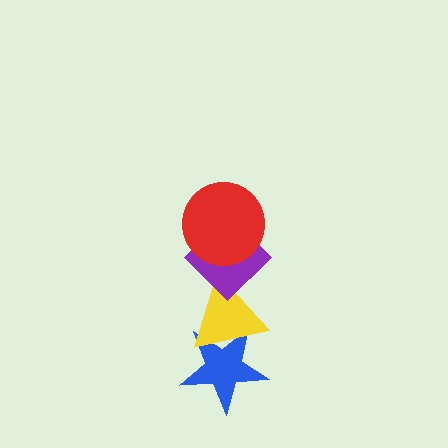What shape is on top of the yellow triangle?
The purple diamond is on top of the yellow triangle.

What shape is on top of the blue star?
The yellow triangle is on top of the blue star.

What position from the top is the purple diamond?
The purple diamond is 2nd from the top.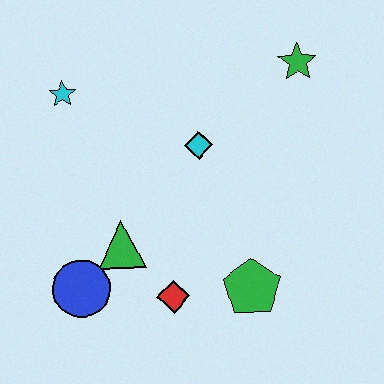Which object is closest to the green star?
The cyan diamond is closest to the green star.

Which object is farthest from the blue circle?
The green star is farthest from the blue circle.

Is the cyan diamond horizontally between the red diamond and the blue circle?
No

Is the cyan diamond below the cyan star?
Yes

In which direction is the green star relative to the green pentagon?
The green star is above the green pentagon.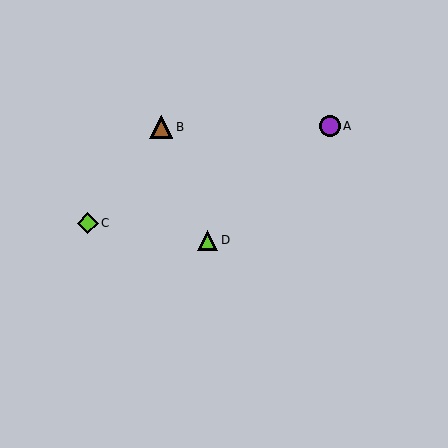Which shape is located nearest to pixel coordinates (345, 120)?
The purple circle (labeled A) at (330, 126) is nearest to that location.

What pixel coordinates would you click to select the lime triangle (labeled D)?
Click at (208, 240) to select the lime triangle D.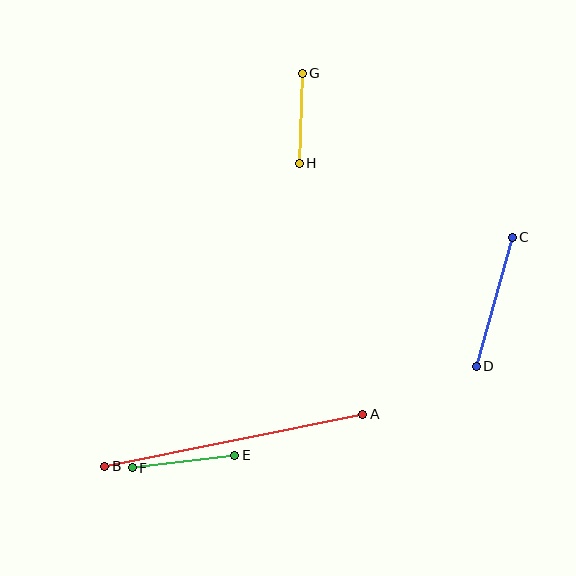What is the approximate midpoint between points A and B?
The midpoint is at approximately (234, 440) pixels.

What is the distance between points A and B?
The distance is approximately 263 pixels.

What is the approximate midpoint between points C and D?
The midpoint is at approximately (494, 302) pixels.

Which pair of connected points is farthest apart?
Points A and B are farthest apart.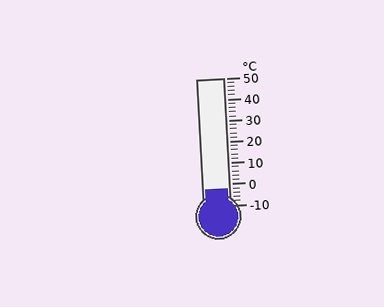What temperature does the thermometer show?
The thermometer shows approximately -2°C.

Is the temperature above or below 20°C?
The temperature is below 20°C.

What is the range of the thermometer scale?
The thermometer scale ranges from -10°C to 50°C.